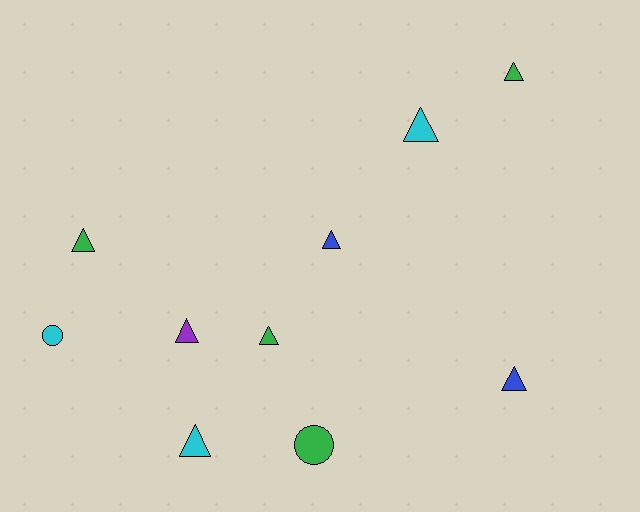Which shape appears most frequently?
Triangle, with 8 objects.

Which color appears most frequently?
Green, with 4 objects.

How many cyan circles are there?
There is 1 cyan circle.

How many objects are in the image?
There are 10 objects.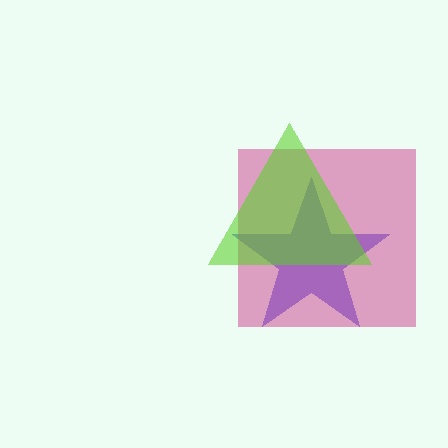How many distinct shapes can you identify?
There are 3 distinct shapes: a blue star, a magenta square, a lime triangle.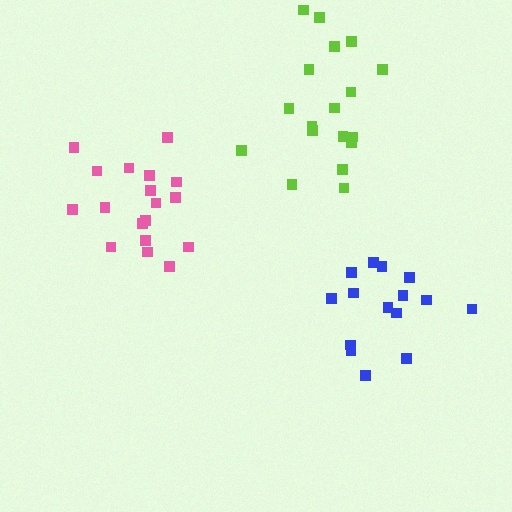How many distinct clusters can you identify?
There are 3 distinct clusters.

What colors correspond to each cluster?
The clusters are colored: blue, lime, pink.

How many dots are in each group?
Group 1: 15 dots, Group 2: 18 dots, Group 3: 18 dots (51 total).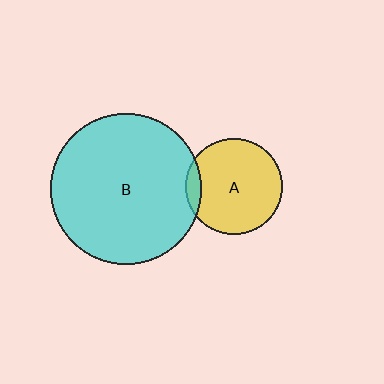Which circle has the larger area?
Circle B (cyan).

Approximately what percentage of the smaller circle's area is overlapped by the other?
Approximately 10%.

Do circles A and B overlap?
Yes.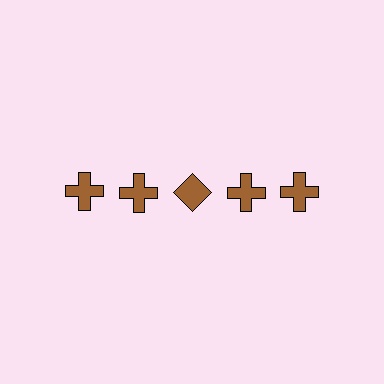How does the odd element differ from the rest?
It has a different shape: diamond instead of cross.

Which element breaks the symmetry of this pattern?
The brown diamond in the top row, center column breaks the symmetry. All other shapes are brown crosses.